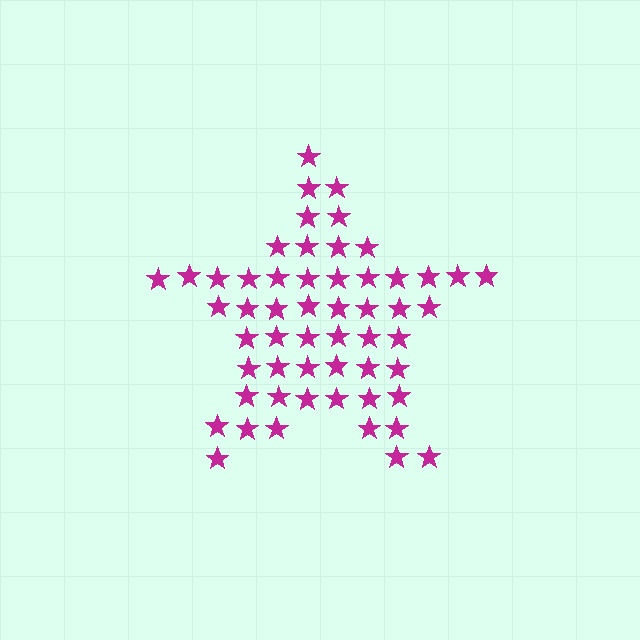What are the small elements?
The small elements are stars.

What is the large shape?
The large shape is a star.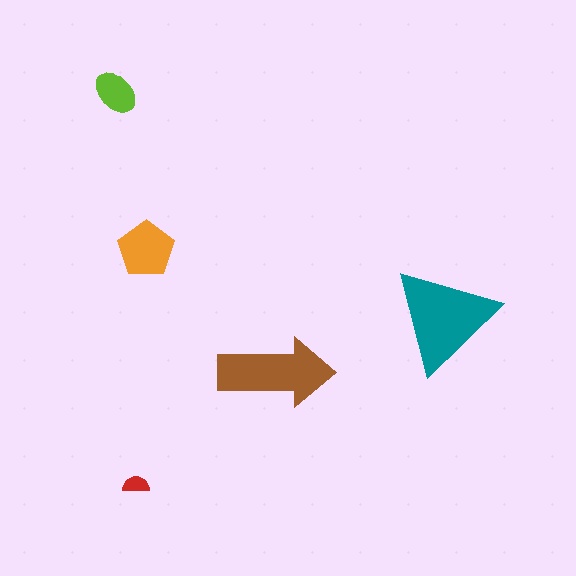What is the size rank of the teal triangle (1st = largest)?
1st.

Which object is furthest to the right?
The teal triangle is rightmost.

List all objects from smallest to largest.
The red semicircle, the lime ellipse, the orange pentagon, the brown arrow, the teal triangle.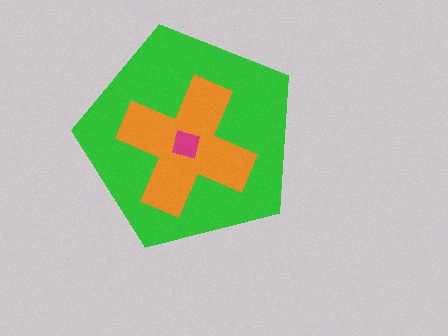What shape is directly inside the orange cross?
The magenta square.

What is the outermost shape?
The green pentagon.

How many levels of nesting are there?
3.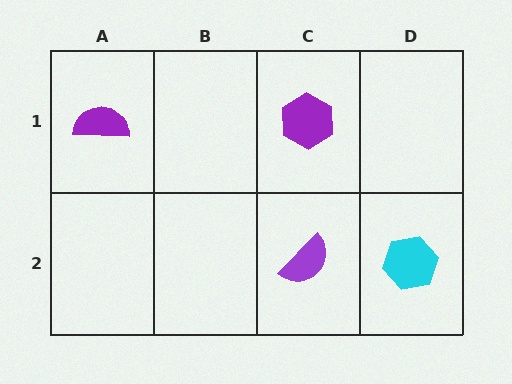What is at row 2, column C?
A purple semicircle.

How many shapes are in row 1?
2 shapes.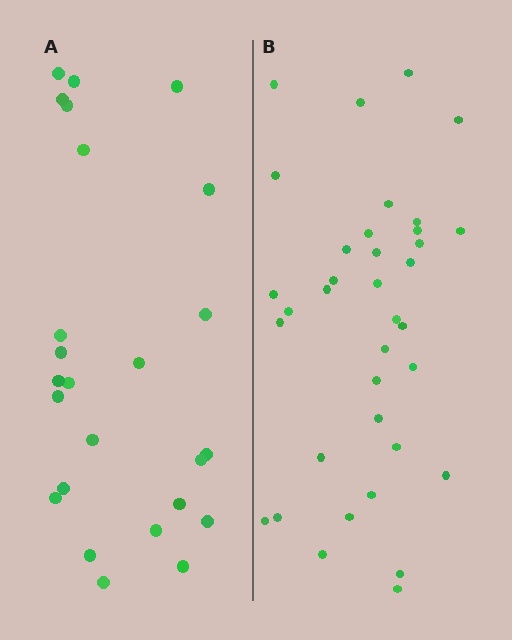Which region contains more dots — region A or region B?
Region B (the right region) has more dots.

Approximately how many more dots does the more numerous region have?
Region B has roughly 12 or so more dots than region A.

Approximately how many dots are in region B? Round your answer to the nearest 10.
About 40 dots. (The exact count is 36, which rounds to 40.)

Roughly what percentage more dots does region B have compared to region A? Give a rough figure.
About 45% more.